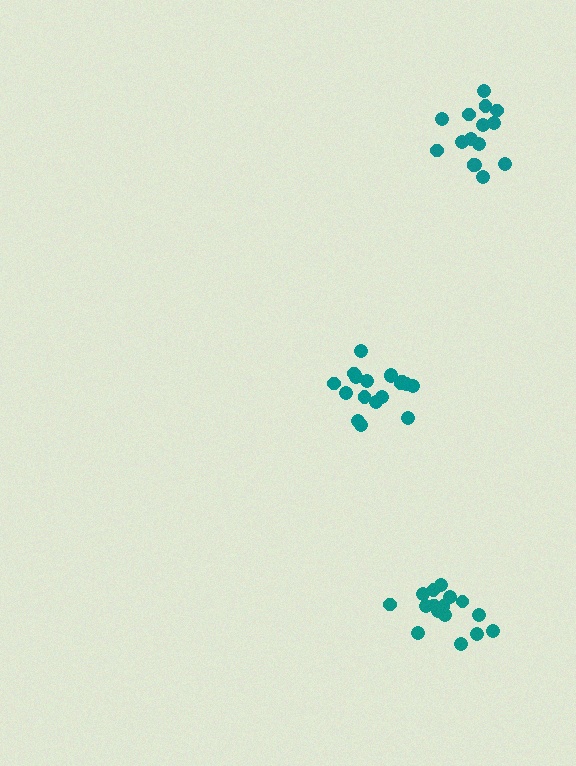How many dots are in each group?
Group 1: 18 dots, Group 2: 16 dots, Group 3: 15 dots (49 total).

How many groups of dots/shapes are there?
There are 3 groups.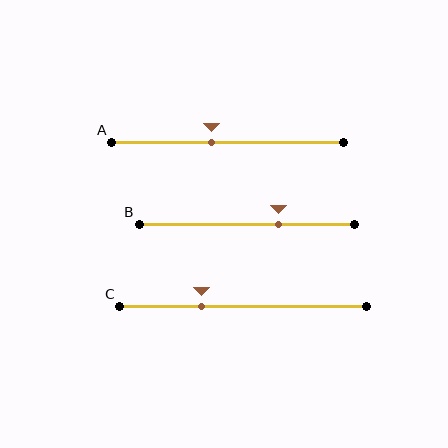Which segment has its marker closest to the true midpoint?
Segment A has its marker closest to the true midpoint.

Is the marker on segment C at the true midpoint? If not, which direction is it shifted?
No, the marker on segment C is shifted to the left by about 17% of the segment length.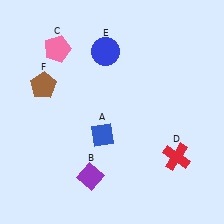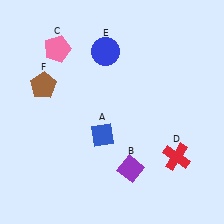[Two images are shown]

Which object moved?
The purple diamond (B) moved right.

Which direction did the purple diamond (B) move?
The purple diamond (B) moved right.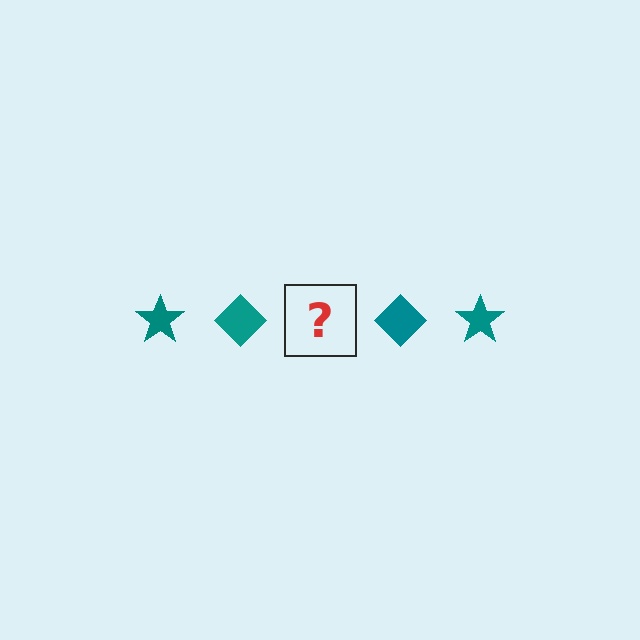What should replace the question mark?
The question mark should be replaced with a teal star.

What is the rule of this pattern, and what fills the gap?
The rule is that the pattern cycles through star, diamond shapes in teal. The gap should be filled with a teal star.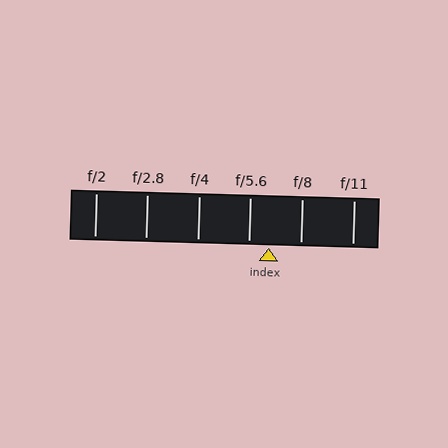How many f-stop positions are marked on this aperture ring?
There are 6 f-stop positions marked.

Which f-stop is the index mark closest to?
The index mark is closest to f/5.6.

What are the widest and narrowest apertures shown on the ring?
The widest aperture shown is f/2 and the narrowest is f/11.